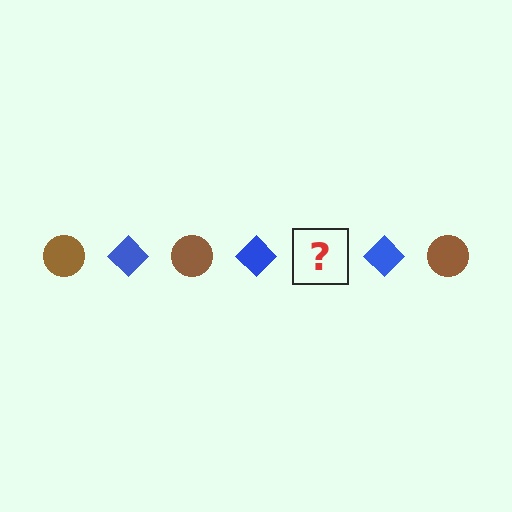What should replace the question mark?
The question mark should be replaced with a brown circle.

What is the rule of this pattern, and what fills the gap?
The rule is that the pattern alternates between brown circle and blue diamond. The gap should be filled with a brown circle.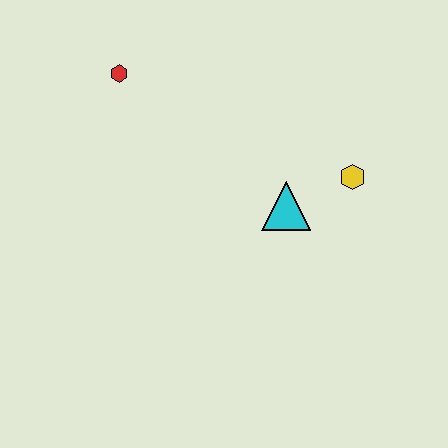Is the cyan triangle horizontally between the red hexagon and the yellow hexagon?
Yes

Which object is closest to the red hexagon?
The cyan triangle is closest to the red hexagon.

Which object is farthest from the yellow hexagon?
The red hexagon is farthest from the yellow hexagon.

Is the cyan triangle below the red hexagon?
Yes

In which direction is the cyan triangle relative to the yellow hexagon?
The cyan triangle is to the left of the yellow hexagon.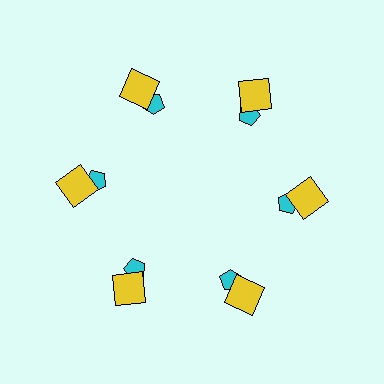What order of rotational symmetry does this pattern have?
This pattern has 6-fold rotational symmetry.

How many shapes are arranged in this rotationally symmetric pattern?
There are 12 shapes, arranged in 6 groups of 2.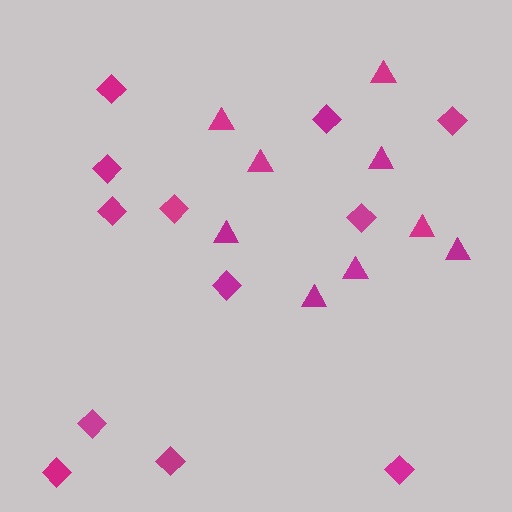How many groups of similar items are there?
There are 2 groups: one group of diamonds (12) and one group of triangles (9).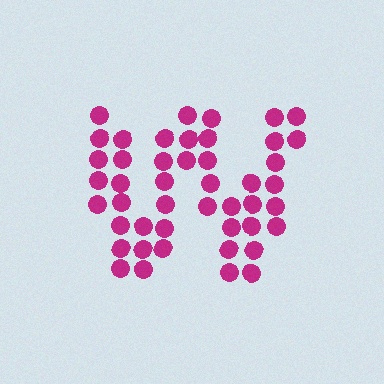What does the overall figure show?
The overall figure shows the letter W.